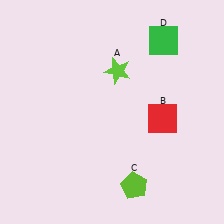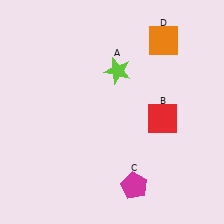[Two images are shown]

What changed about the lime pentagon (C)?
In Image 1, C is lime. In Image 2, it changed to magenta.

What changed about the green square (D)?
In Image 1, D is green. In Image 2, it changed to orange.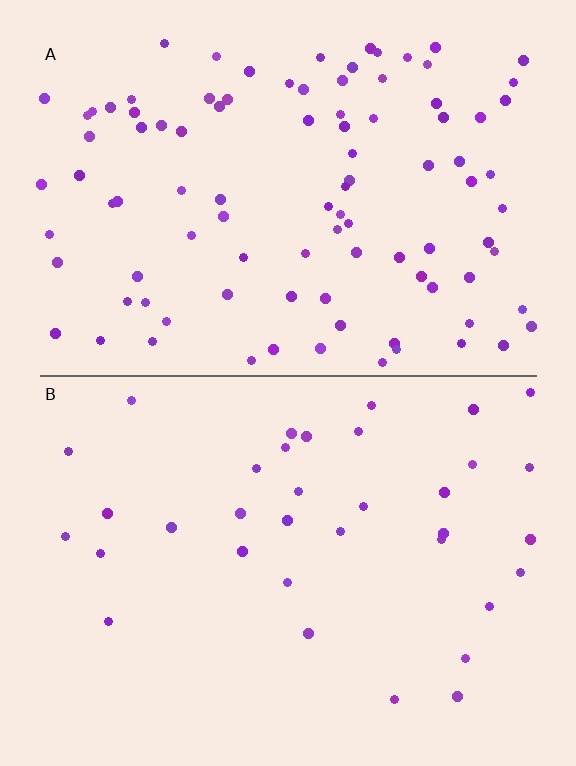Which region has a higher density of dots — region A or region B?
A (the top).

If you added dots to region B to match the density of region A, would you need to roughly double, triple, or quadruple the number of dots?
Approximately triple.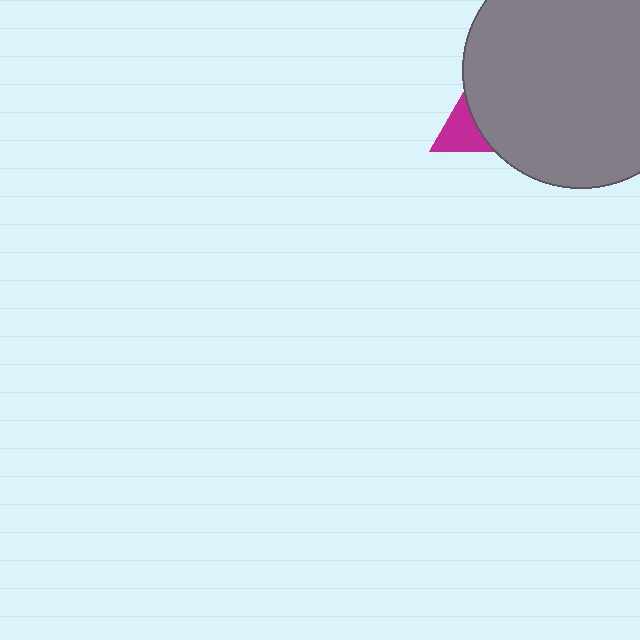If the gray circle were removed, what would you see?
You would see the complete magenta triangle.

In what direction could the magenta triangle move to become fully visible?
The magenta triangle could move left. That would shift it out from behind the gray circle entirely.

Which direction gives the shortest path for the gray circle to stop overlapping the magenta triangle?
Moving right gives the shortest separation.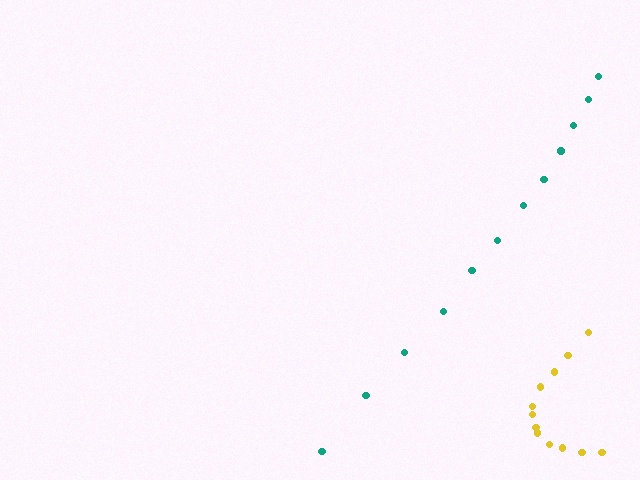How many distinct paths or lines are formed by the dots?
There are 2 distinct paths.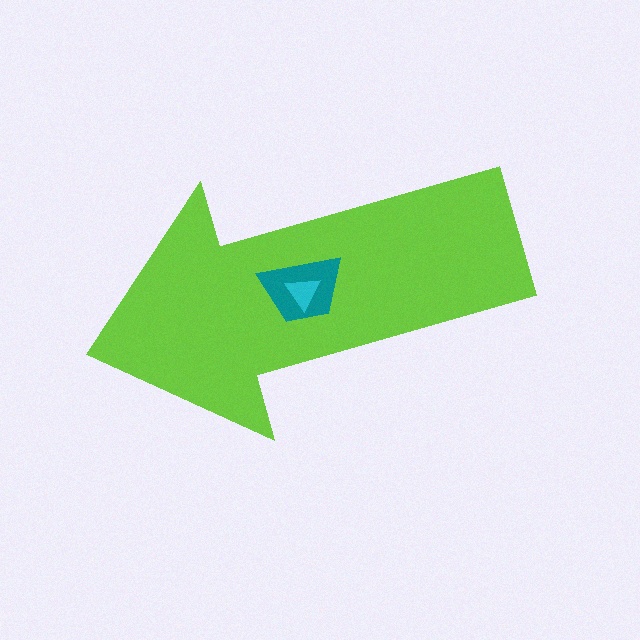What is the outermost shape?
The lime arrow.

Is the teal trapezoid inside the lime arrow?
Yes.